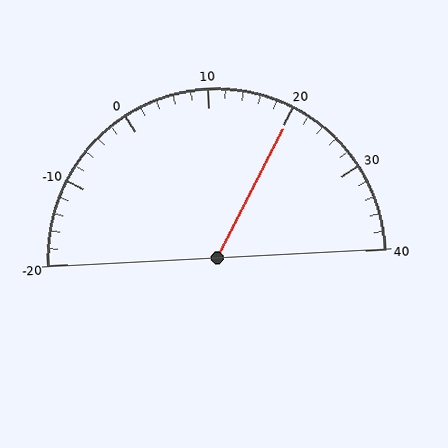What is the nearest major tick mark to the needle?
The nearest major tick mark is 20.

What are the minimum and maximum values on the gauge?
The gauge ranges from -20 to 40.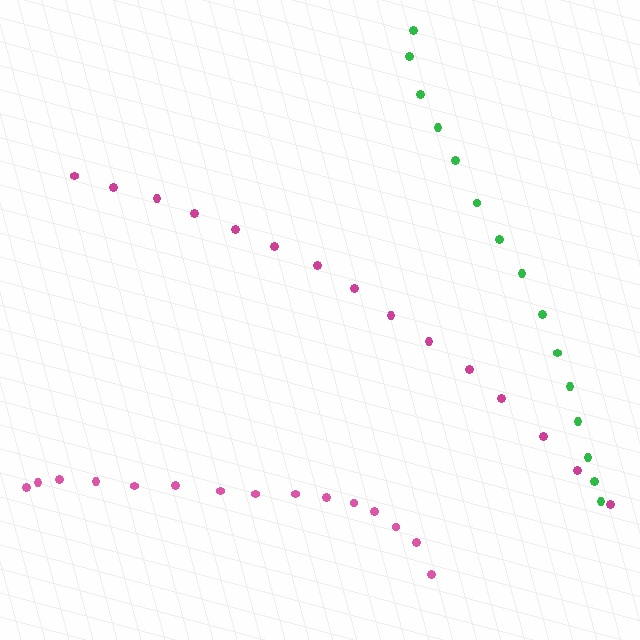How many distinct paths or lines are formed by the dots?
There are 3 distinct paths.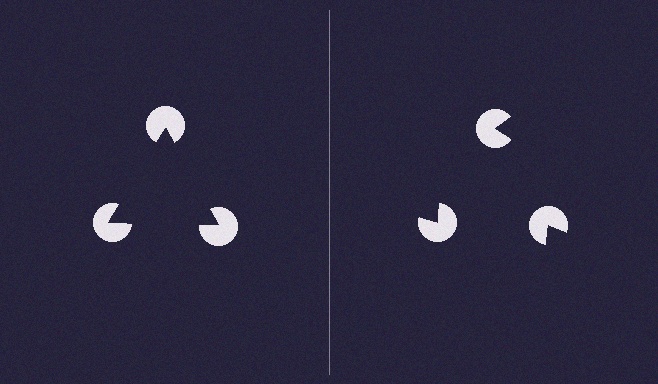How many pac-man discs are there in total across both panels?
6 — 3 on each side.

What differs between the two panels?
The pac-man discs are positioned identically on both sides; only the wedge orientations differ. On the left they align to a triangle; on the right they are misaligned.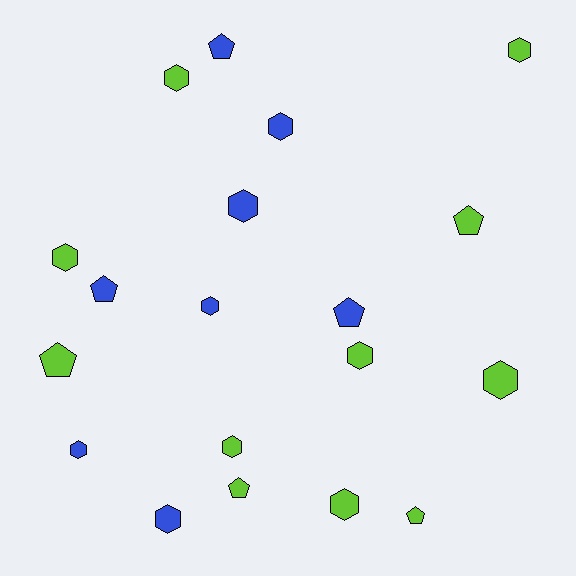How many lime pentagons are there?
There are 4 lime pentagons.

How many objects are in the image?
There are 19 objects.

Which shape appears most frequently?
Hexagon, with 12 objects.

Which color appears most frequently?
Lime, with 11 objects.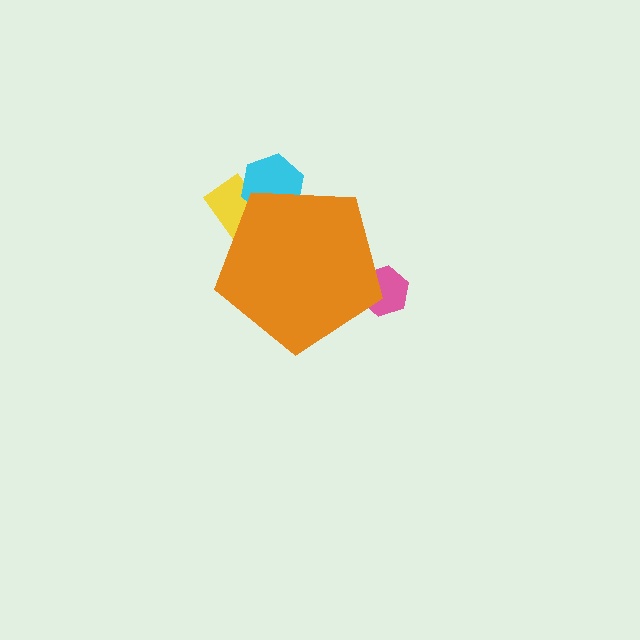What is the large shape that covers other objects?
An orange pentagon.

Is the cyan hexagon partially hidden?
Yes, the cyan hexagon is partially hidden behind the orange pentagon.